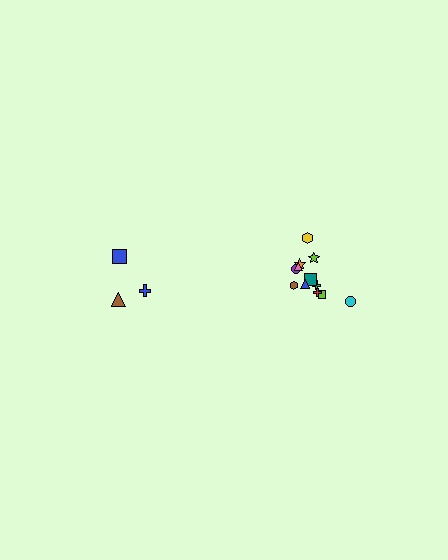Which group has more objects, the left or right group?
The right group.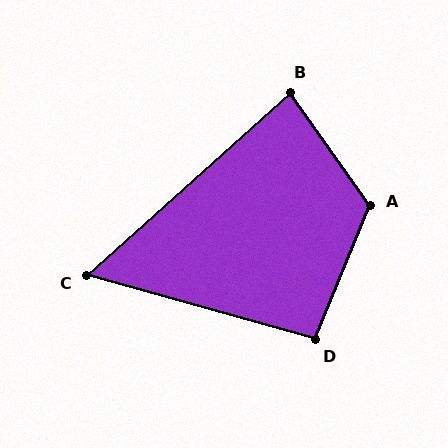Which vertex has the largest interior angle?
A, at approximately 123 degrees.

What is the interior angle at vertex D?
Approximately 97 degrees (obtuse).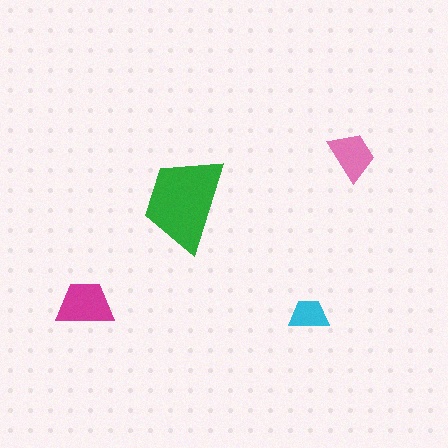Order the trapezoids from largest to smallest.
the green one, the magenta one, the pink one, the cyan one.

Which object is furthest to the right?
The pink trapezoid is rightmost.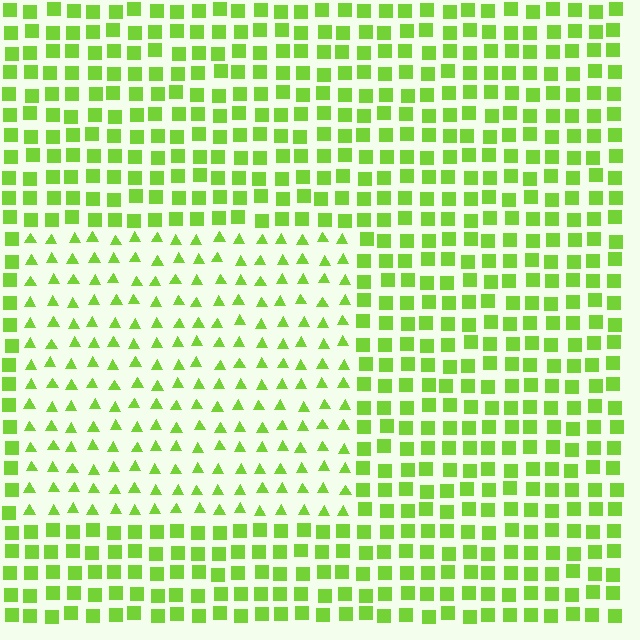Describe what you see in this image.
The image is filled with small lime elements arranged in a uniform grid. A rectangle-shaped region contains triangles, while the surrounding area contains squares. The boundary is defined purely by the change in element shape.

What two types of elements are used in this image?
The image uses triangles inside the rectangle region and squares outside it.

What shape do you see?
I see a rectangle.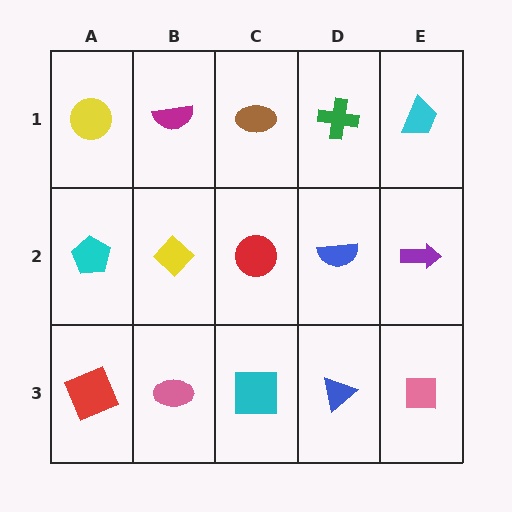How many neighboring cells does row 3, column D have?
3.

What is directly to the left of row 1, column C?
A magenta semicircle.